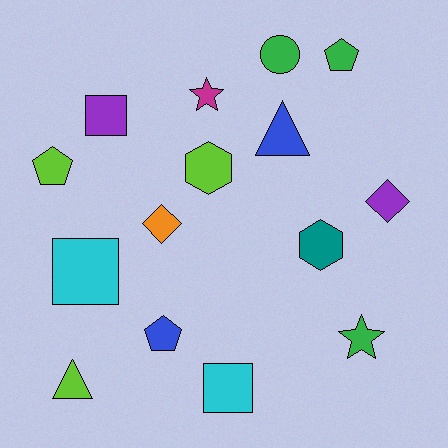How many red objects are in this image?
There are no red objects.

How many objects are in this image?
There are 15 objects.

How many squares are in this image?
There are 3 squares.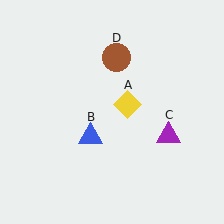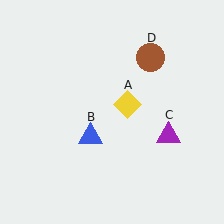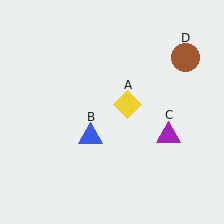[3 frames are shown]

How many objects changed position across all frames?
1 object changed position: brown circle (object D).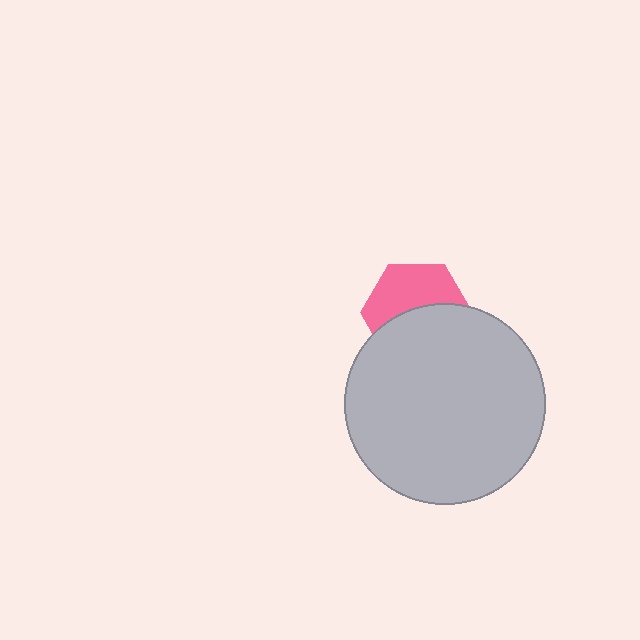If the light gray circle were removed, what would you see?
You would see the complete pink hexagon.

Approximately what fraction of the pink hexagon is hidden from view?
Roughly 51% of the pink hexagon is hidden behind the light gray circle.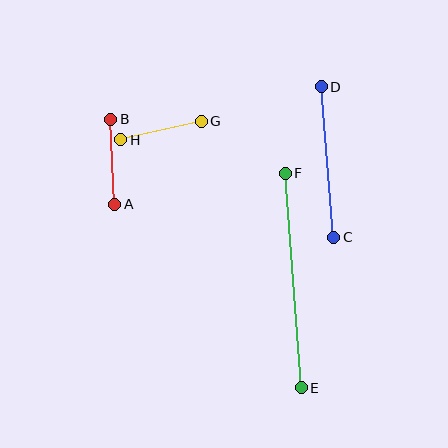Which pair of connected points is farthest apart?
Points E and F are farthest apart.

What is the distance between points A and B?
The distance is approximately 85 pixels.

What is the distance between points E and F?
The distance is approximately 215 pixels.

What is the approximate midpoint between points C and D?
The midpoint is at approximately (328, 162) pixels.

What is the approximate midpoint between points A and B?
The midpoint is at approximately (113, 162) pixels.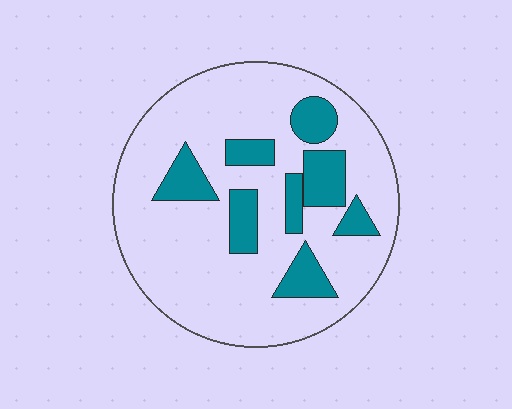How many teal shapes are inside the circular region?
8.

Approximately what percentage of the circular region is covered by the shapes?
Approximately 20%.